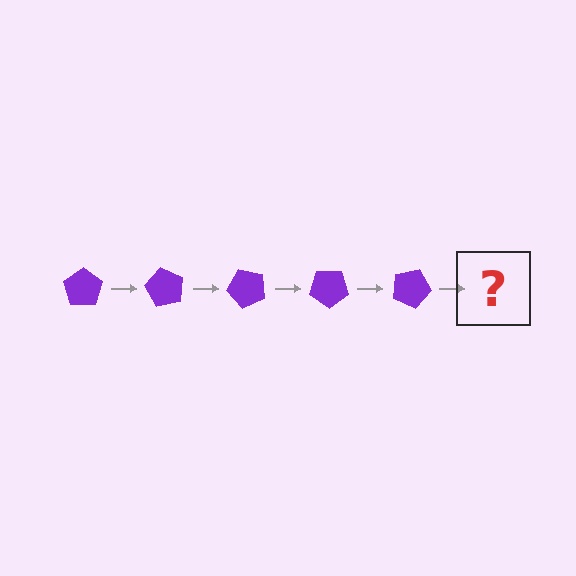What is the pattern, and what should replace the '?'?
The pattern is that the pentagon rotates 60 degrees each step. The '?' should be a purple pentagon rotated 300 degrees.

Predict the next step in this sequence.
The next step is a purple pentagon rotated 300 degrees.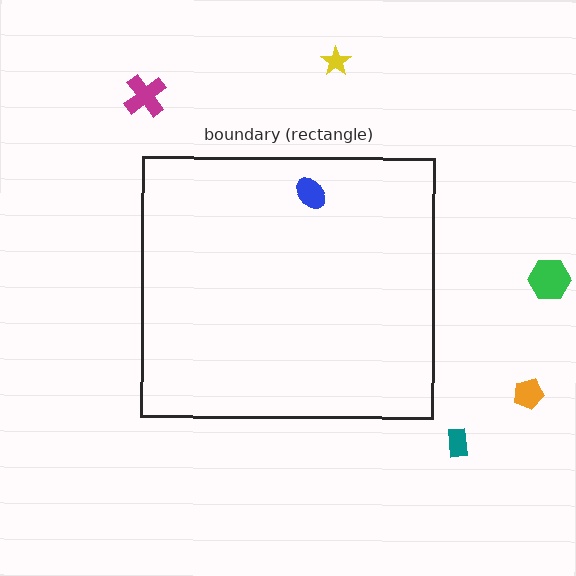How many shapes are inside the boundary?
1 inside, 5 outside.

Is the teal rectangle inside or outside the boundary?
Outside.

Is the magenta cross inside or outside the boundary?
Outside.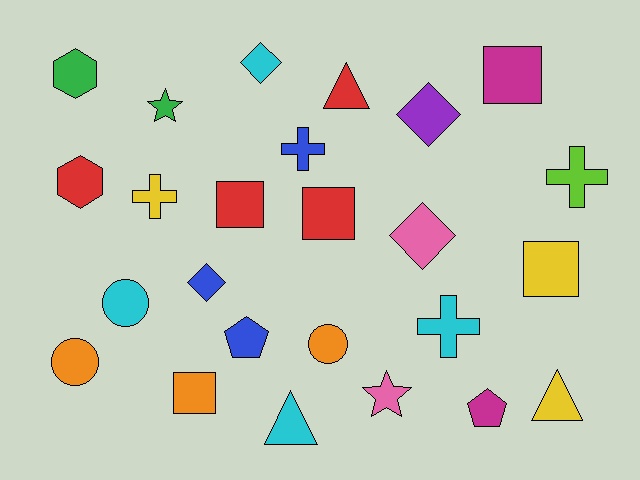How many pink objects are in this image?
There are 2 pink objects.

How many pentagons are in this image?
There are 2 pentagons.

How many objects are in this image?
There are 25 objects.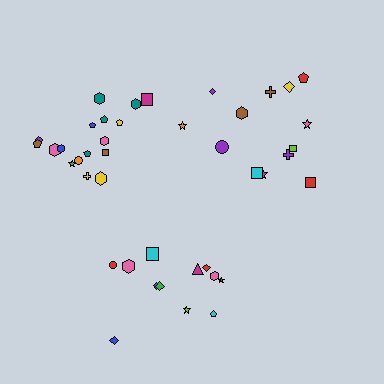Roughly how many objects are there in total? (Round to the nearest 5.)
Roughly 40 objects in total.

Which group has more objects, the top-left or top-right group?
The top-left group.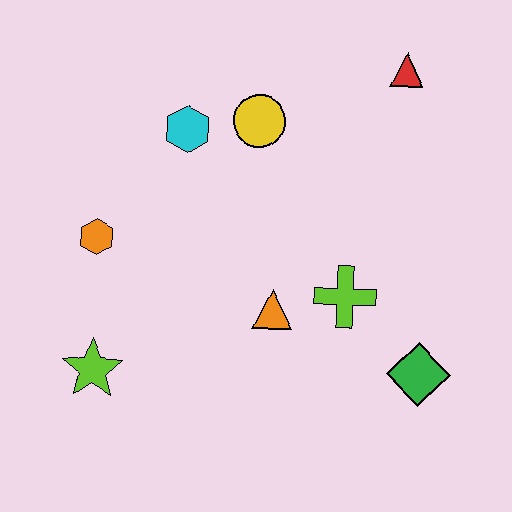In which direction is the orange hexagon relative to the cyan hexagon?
The orange hexagon is below the cyan hexagon.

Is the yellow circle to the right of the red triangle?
No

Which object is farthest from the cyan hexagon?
The green diamond is farthest from the cyan hexagon.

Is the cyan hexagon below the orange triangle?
No